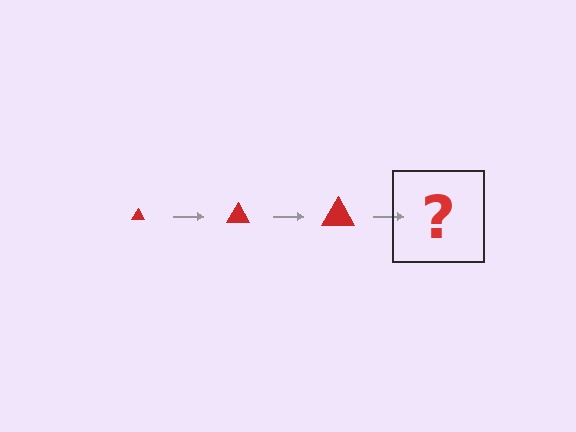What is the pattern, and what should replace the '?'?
The pattern is that the triangle gets progressively larger each step. The '?' should be a red triangle, larger than the previous one.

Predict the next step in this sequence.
The next step is a red triangle, larger than the previous one.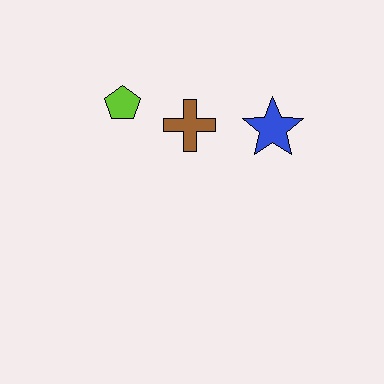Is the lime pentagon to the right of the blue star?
No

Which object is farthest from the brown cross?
The blue star is farthest from the brown cross.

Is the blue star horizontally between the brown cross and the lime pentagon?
No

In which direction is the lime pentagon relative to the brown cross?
The lime pentagon is to the left of the brown cross.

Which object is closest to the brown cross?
The lime pentagon is closest to the brown cross.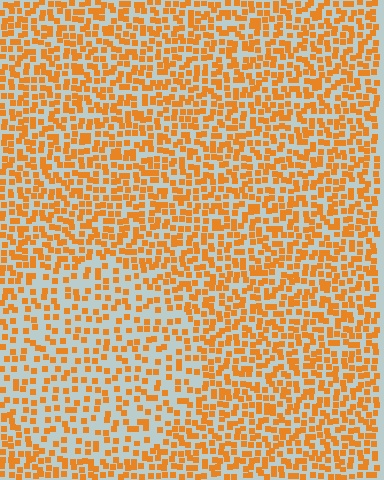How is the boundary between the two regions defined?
The boundary is defined by a change in element density (approximately 1.7x ratio). All elements are the same color, size, and shape.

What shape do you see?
I see a circle.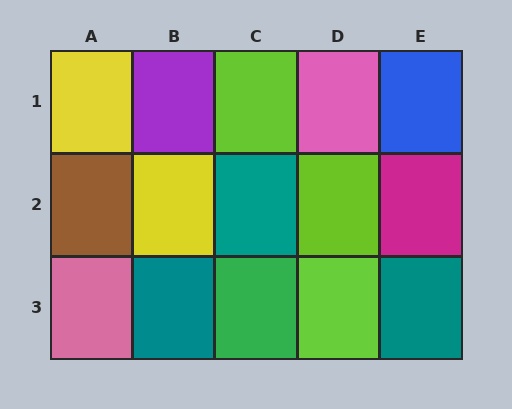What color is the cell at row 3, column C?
Green.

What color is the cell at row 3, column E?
Teal.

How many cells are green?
1 cell is green.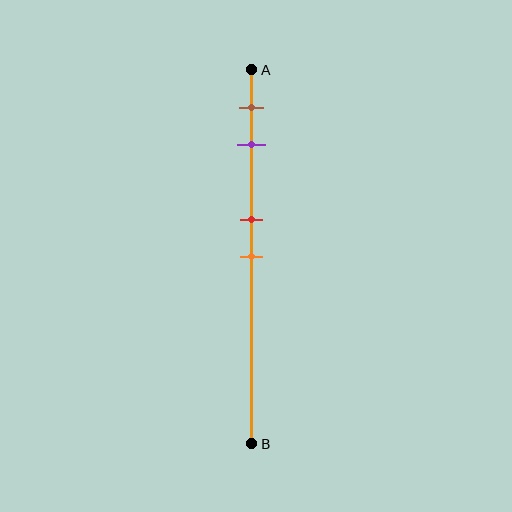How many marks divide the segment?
There are 4 marks dividing the segment.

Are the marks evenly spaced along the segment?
No, the marks are not evenly spaced.